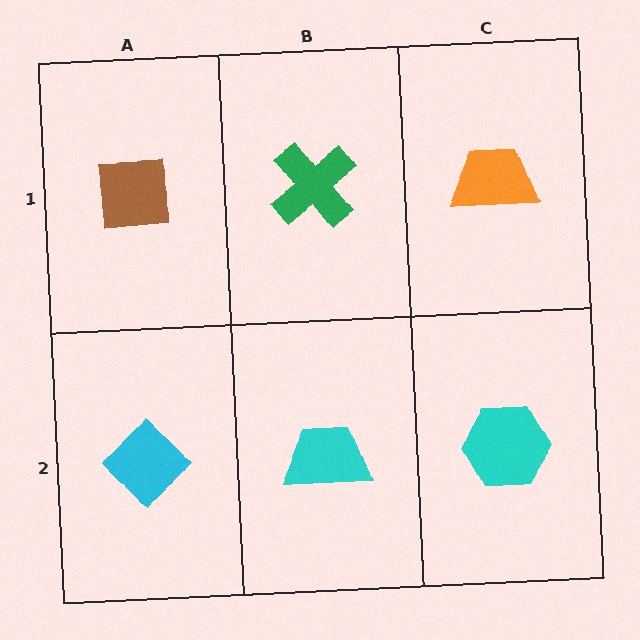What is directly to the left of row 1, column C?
A green cross.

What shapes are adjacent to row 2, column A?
A brown square (row 1, column A), a cyan trapezoid (row 2, column B).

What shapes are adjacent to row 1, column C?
A cyan hexagon (row 2, column C), a green cross (row 1, column B).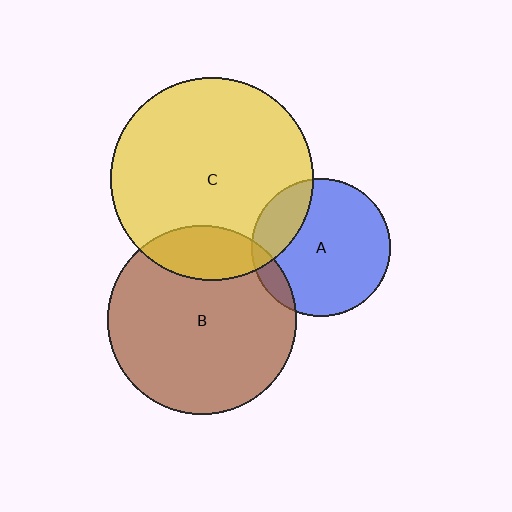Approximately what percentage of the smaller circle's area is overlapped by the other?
Approximately 20%.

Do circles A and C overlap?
Yes.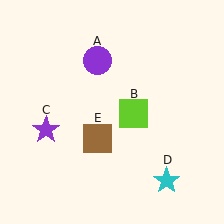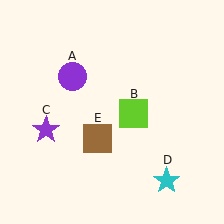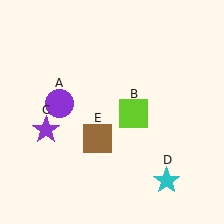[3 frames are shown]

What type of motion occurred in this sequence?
The purple circle (object A) rotated counterclockwise around the center of the scene.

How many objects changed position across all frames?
1 object changed position: purple circle (object A).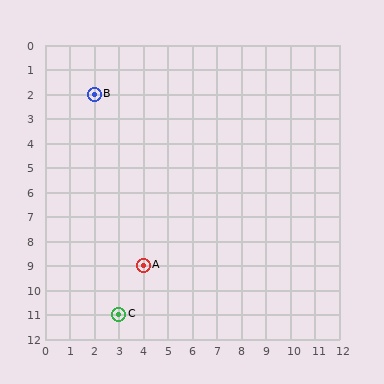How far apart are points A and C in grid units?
Points A and C are 1 column and 2 rows apart (about 2.2 grid units diagonally).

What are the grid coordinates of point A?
Point A is at grid coordinates (4, 9).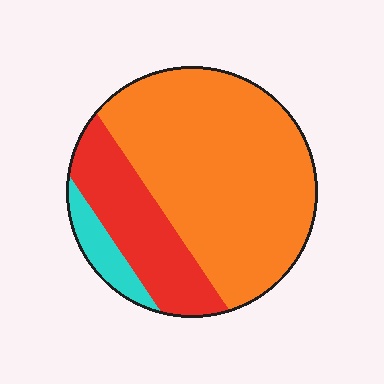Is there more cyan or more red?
Red.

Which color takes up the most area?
Orange, at roughly 65%.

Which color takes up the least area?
Cyan, at roughly 10%.